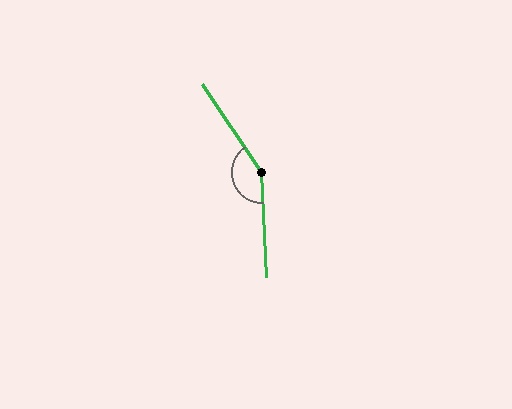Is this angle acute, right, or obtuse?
It is obtuse.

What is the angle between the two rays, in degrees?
Approximately 148 degrees.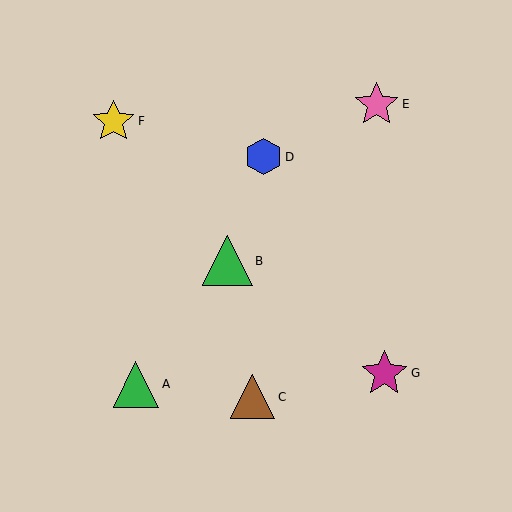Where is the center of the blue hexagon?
The center of the blue hexagon is at (264, 157).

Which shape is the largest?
The green triangle (labeled B) is the largest.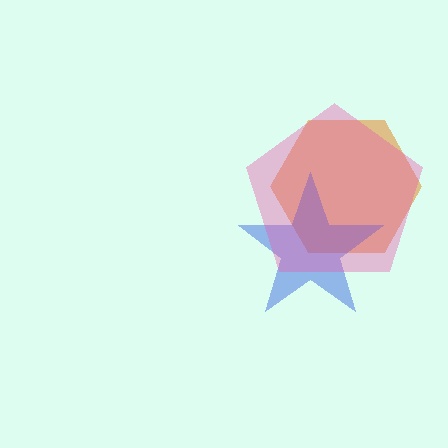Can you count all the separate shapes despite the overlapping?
Yes, there are 3 separate shapes.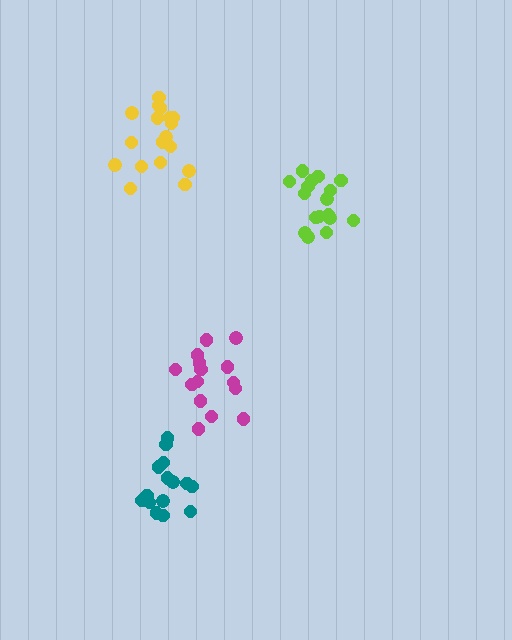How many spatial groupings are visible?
There are 4 spatial groupings.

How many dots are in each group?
Group 1: 15 dots, Group 2: 15 dots, Group 3: 18 dots, Group 4: 17 dots (65 total).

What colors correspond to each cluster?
The clusters are colored: magenta, teal, yellow, lime.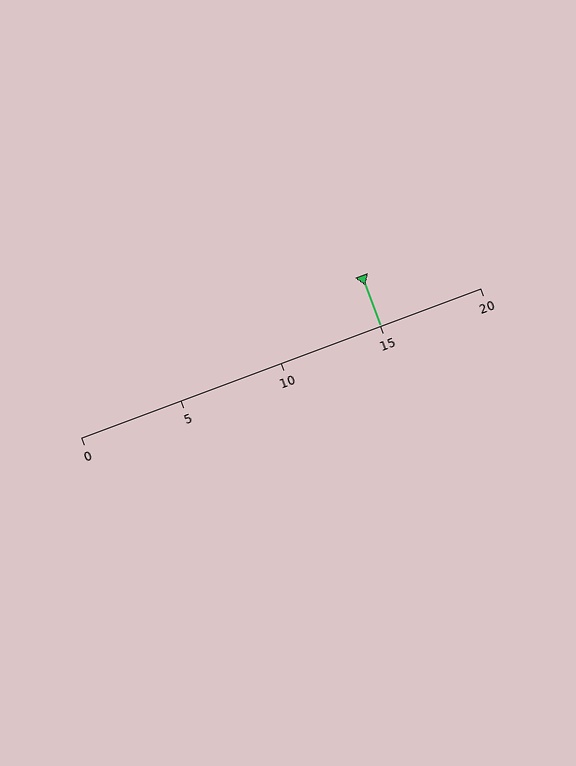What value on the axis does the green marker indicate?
The marker indicates approximately 15.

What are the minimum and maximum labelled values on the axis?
The axis runs from 0 to 20.